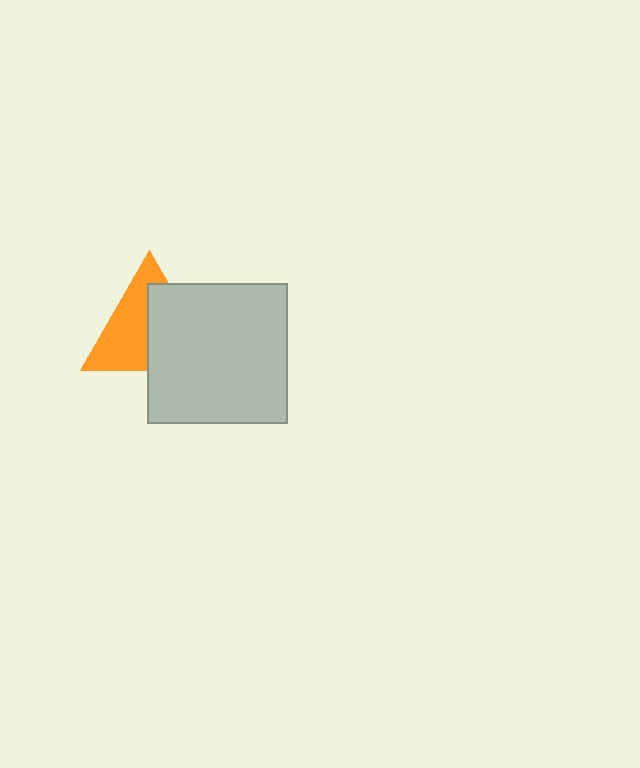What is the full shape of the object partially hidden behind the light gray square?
The partially hidden object is an orange triangle.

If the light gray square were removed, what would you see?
You would see the complete orange triangle.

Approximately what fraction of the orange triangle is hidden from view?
Roughly 48% of the orange triangle is hidden behind the light gray square.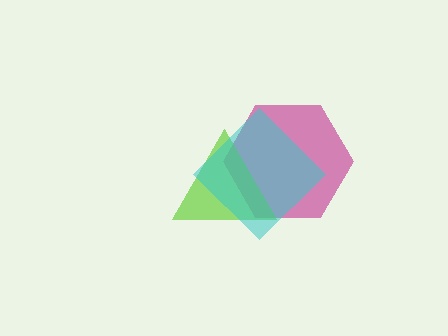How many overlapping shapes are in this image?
There are 3 overlapping shapes in the image.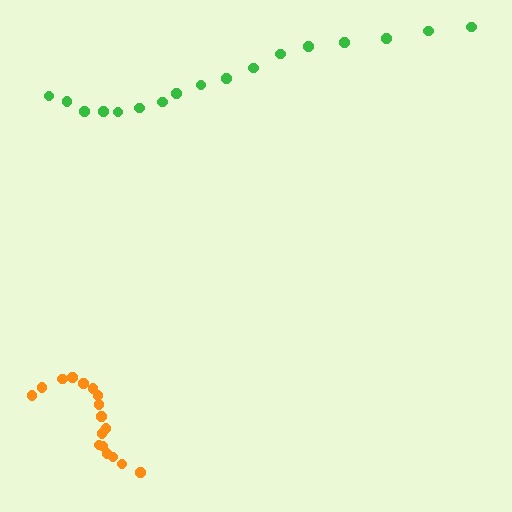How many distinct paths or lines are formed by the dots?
There are 2 distinct paths.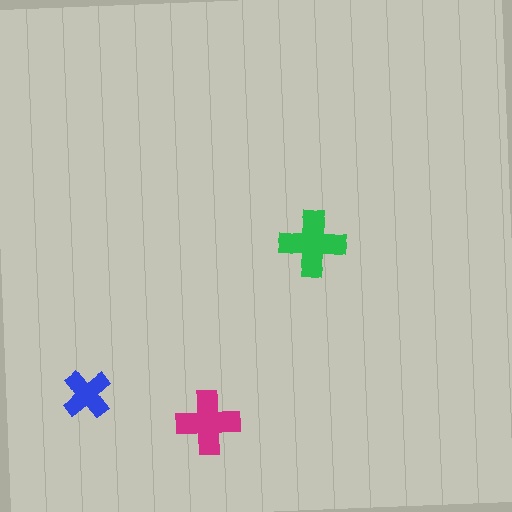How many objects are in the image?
There are 3 objects in the image.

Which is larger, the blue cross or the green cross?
The green one.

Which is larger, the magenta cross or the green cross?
The green one.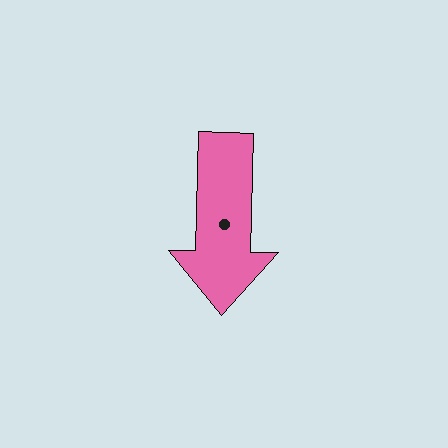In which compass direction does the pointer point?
South.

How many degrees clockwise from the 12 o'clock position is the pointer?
Approximately 182 degrees.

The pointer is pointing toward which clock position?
Roughly 6 o'clock.